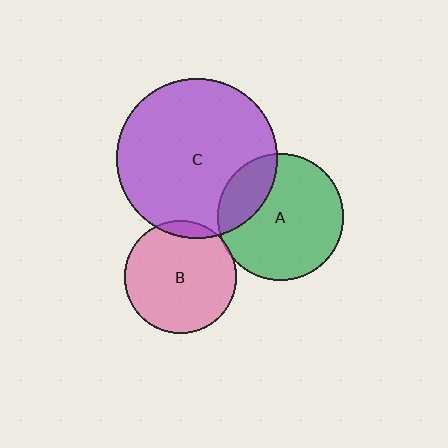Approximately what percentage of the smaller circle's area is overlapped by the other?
Approximately 25%.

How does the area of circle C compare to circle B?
Approximately 2.0 times.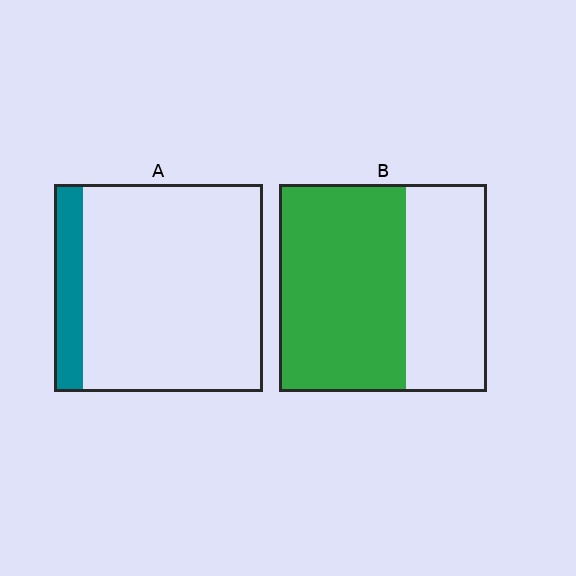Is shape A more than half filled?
No.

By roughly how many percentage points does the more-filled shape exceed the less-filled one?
By roughly 45 percentage points (B over A).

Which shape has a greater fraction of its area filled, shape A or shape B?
Shape B.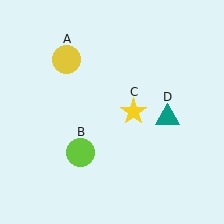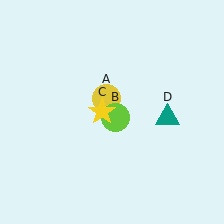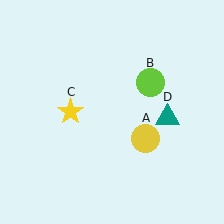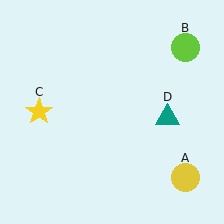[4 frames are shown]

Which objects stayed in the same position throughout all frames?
Teal triangle (object D) remained stationary.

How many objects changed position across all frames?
3 objects changed position: yellow circle (object A), lime circle (object B), yellow star (object C).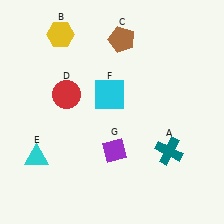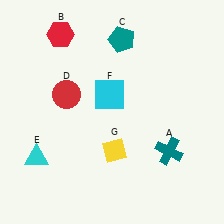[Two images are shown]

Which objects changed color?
B changed from yellow to red. C changed from brown to teal. G changed from purple to yellow.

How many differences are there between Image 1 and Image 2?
There are 3 differences between the two images.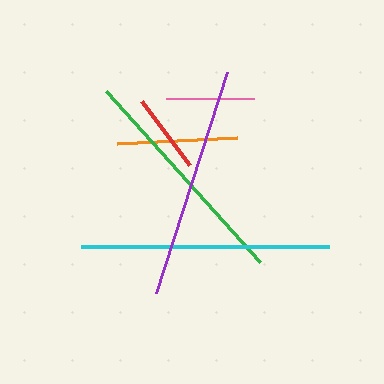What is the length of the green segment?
The green segment is approximately 230 pixels long.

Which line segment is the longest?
The cyan line is the longest at approximately 247 pixels.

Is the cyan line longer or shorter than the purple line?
The cyan line is longer than the purple line.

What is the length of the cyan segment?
The cyan segment is approximately 247 pixels long.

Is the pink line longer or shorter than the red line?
The pink line is longer than the red line.